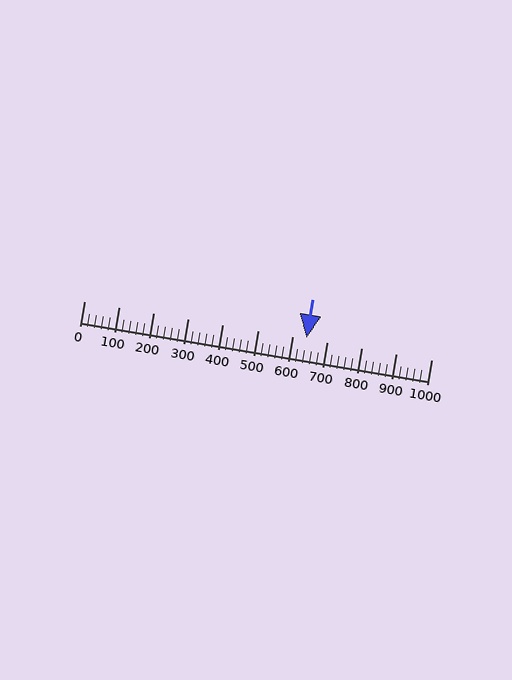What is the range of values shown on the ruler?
The ruler shows values from 0 to 1000.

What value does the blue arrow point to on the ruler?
The blue arrow points to approximately 640.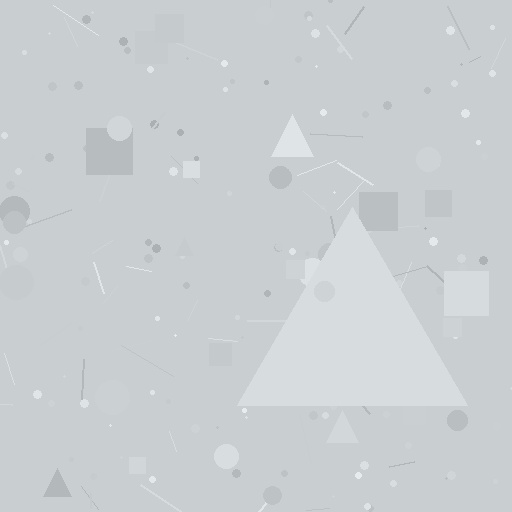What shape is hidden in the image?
A triangle is hidden in the image.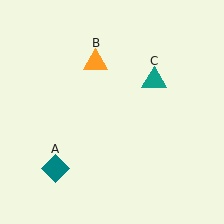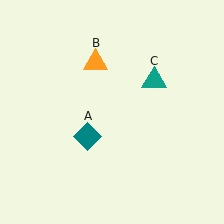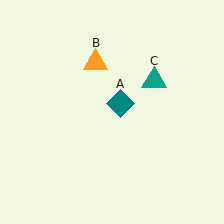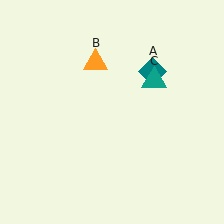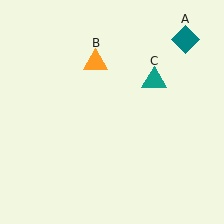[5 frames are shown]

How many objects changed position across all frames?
1 object changed position: teal diamond (object A).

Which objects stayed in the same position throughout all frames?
Orange triangle (object B) and teal triangle (object C) remained stationary.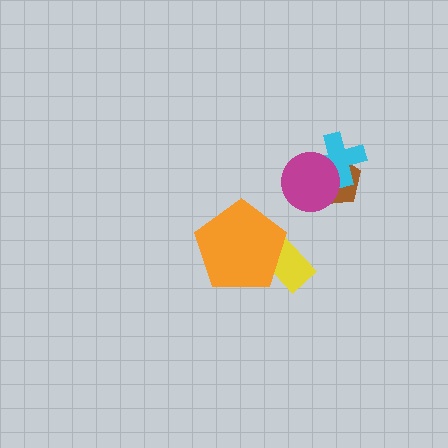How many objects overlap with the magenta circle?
2 objects overlap with the magenta circle.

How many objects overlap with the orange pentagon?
1 object overlaps with the orange pentagon.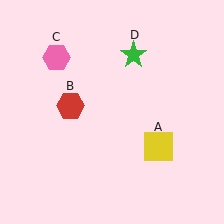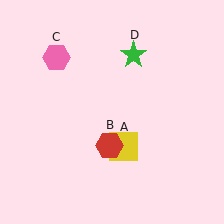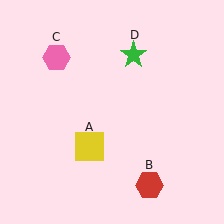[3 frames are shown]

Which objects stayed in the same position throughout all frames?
Pink hexagon (object C) and green star (object D) remained stationary.